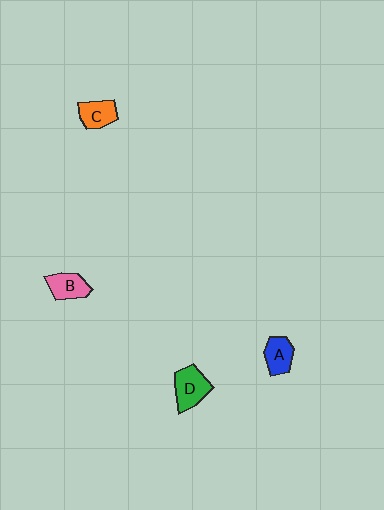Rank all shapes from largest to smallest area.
From largest to smallest: D (green), B (pink), C (orange), A (blue).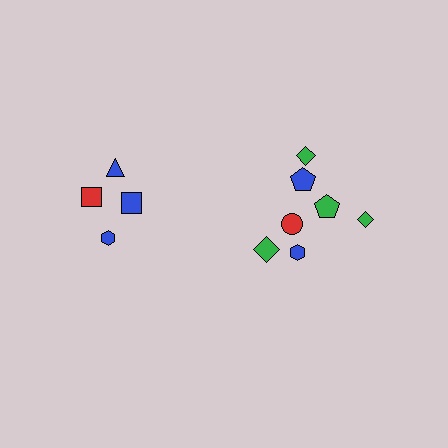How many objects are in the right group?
There are 7 objects.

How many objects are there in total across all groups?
There are 11 objects.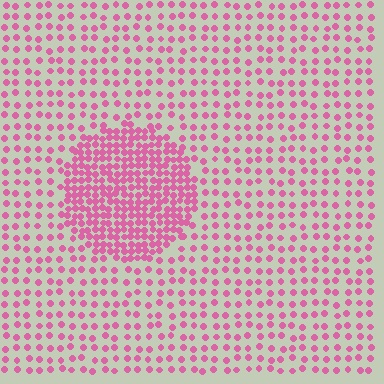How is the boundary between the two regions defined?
The boundary is defined by a change in element density (approximately 2.4x ratio). All elements are the same color, size, and shape.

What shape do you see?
I see a circle.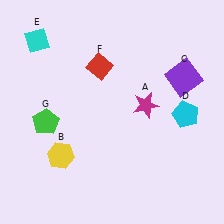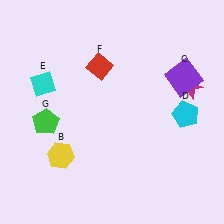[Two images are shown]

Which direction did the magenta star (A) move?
The magenta star (A) moved right.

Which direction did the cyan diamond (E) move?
The cyan diamond (E) moved down.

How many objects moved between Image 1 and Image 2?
2 objects moved between the two images.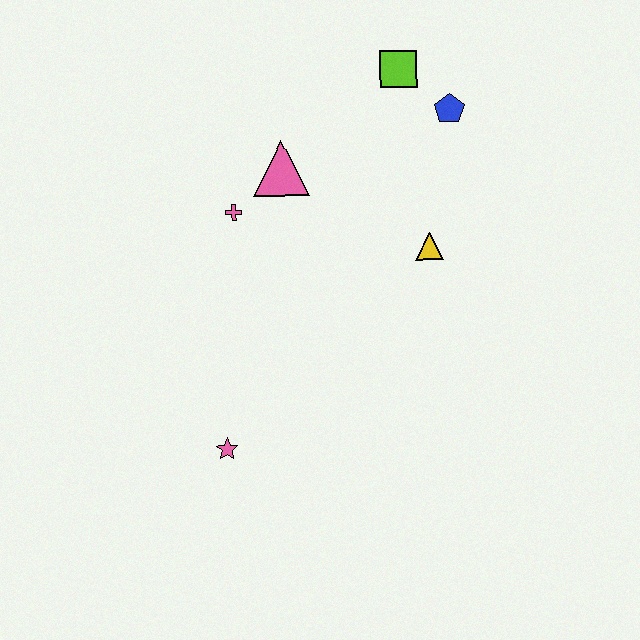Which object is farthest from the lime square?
The pink star is farthest from the lime square.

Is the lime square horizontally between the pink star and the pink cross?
No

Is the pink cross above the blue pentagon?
No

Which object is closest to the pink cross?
The pink triangle is closest to the pink cross.